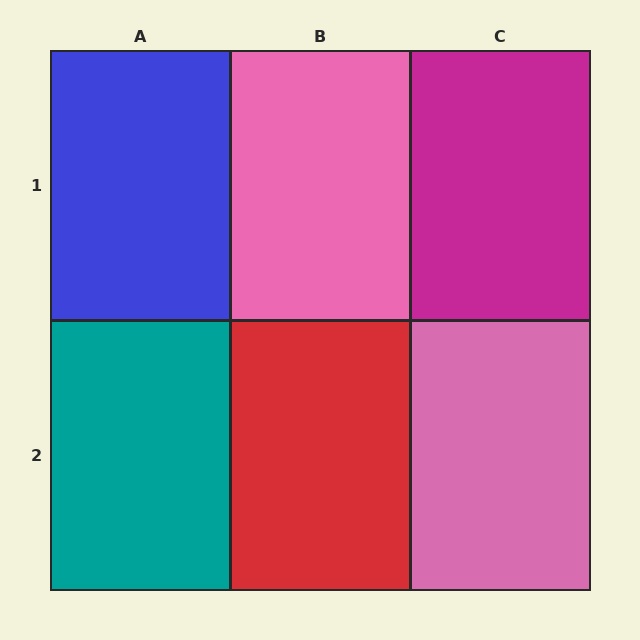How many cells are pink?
2 cells are pink.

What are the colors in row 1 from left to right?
Blue, pink, magenta.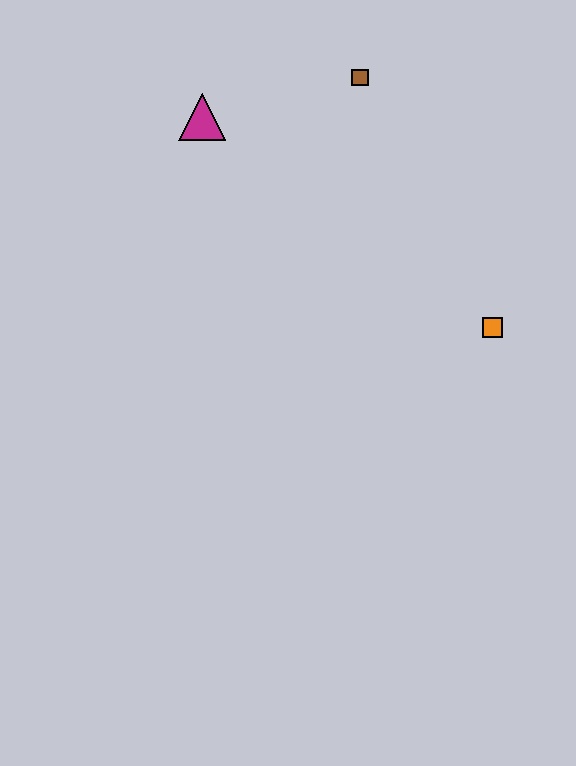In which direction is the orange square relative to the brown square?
The orange square is below the brown square.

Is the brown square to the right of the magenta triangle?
Yes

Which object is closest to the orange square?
The brown square is closest to the orange square.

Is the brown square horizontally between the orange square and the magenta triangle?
Yes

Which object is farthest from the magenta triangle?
The orange square is farthest from the magenta triangle.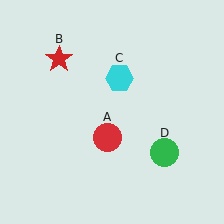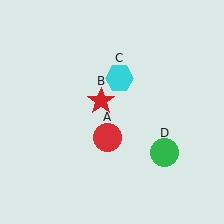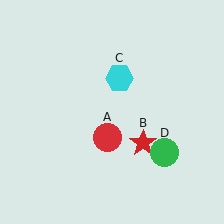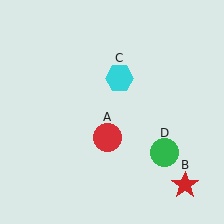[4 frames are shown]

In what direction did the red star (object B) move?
The red star (object B) moved down and to the right.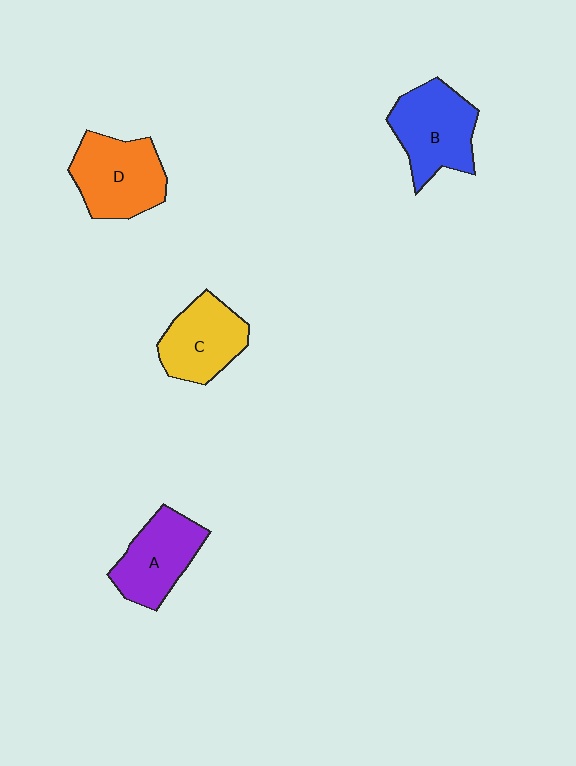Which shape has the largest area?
Shape D (orange).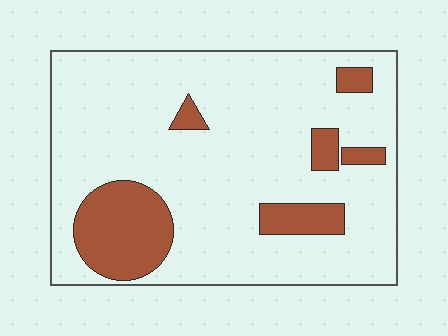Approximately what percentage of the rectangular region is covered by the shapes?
Approximately 20%.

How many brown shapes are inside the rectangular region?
6.